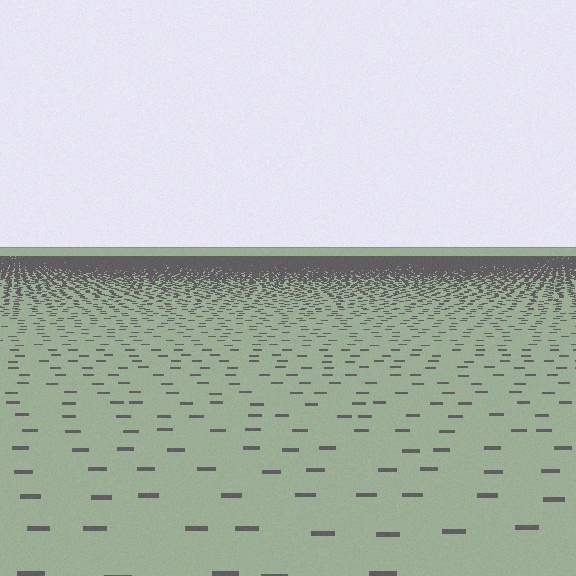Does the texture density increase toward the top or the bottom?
Density increases toward the top.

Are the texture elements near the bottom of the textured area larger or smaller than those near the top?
Larger. Near the bottom, elements are closer to the viewer and appear at a bigger on-screen size.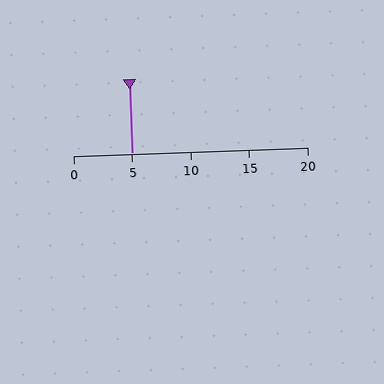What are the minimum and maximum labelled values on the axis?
The axis runs from 0 to 20.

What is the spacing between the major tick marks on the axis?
The major ticks are spaced 5 apart.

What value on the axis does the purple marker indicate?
The marker indicates approximately 5.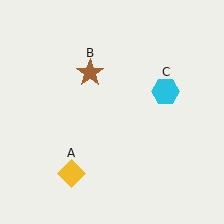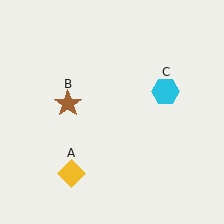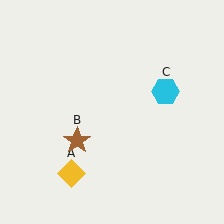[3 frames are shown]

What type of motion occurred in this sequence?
The brown star (object B) rotated counterclockwise around the center of the scene.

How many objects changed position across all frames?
1 object changed position: brown star (object B).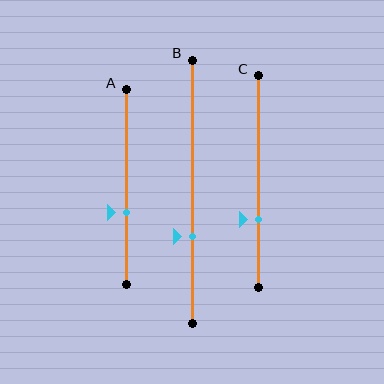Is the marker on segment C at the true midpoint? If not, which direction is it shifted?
No, the marker on segment C is shifted downward by about 18% of the segment length.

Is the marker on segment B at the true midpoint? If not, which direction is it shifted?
No, the marker on segment B is shifted downward by about 17% of the segment length.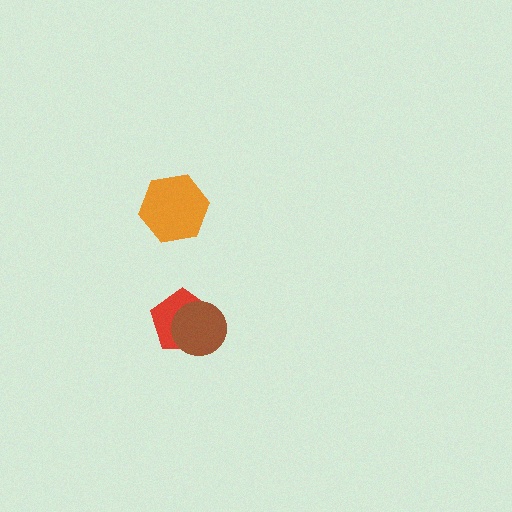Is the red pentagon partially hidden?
Yes, it is partially covered by another shape.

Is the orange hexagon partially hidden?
No, no other shape covers it.